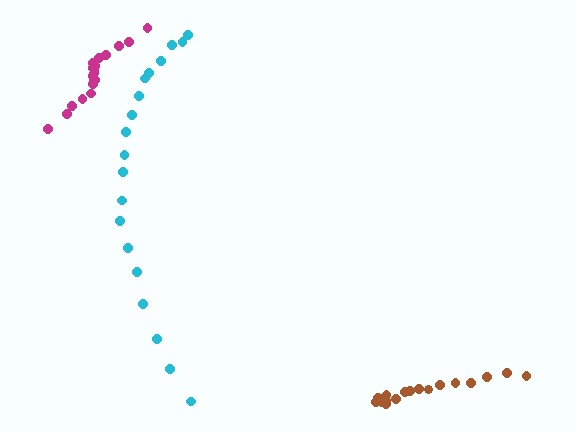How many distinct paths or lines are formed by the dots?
There are 3 distinct paths.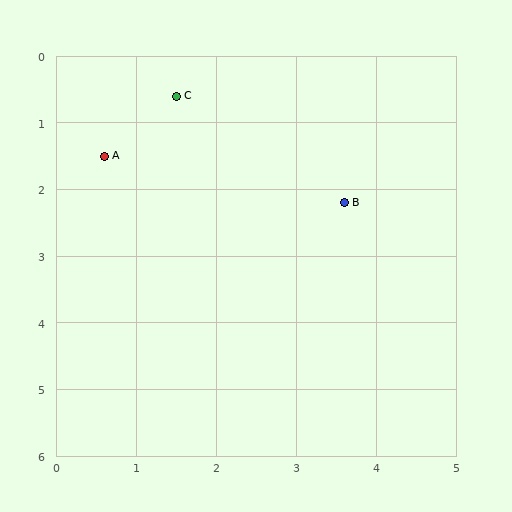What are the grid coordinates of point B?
Point B is at approximately (3.6, 2.2).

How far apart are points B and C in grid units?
Points B and C are about 2.6 grid units apart.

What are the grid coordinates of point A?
Point A is at approximately (0.6, 1.5).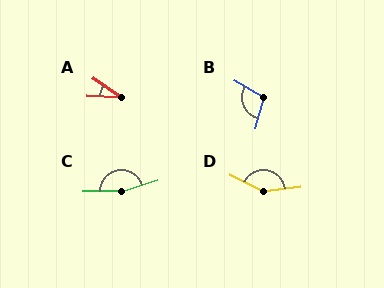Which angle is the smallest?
A, at approximately 31 degrees.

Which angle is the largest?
C, at approximately 164 degrees.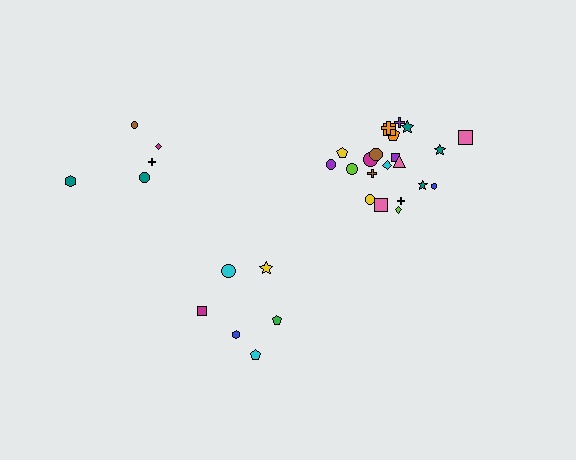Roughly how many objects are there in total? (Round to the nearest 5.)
Roughly 35 objects in total.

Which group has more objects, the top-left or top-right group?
The top-right group.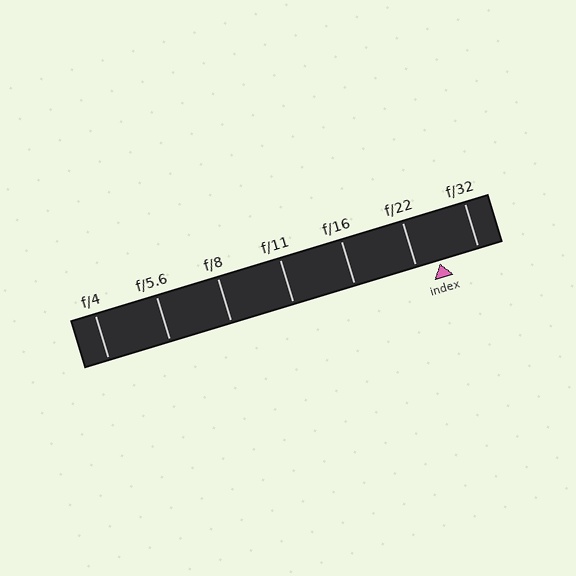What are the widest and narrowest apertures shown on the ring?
The widest aperture shown is f/4 and the narrowest is f/32.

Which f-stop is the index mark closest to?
The index mark is closest to f/22.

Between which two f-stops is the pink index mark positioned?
The index mark is between f/22 and f/32.